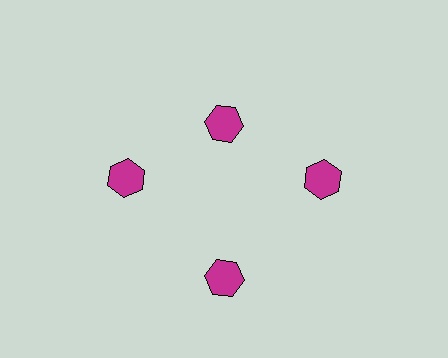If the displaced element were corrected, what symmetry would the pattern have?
It would have 4-fold rotational symmetry — the pattern would map onto itself every 90 degrees.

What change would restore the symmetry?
The symmetry would be restored by moving it outward, back onto the ring so that all 4 hexagons sit at equal angles and equal distance from the center.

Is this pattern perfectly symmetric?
No. The 4 magenta hexagons are arranged in a ring, but one element near the 12 o'clock position is pulled inward toward the center, breaking the 4-fold rotational symmetry.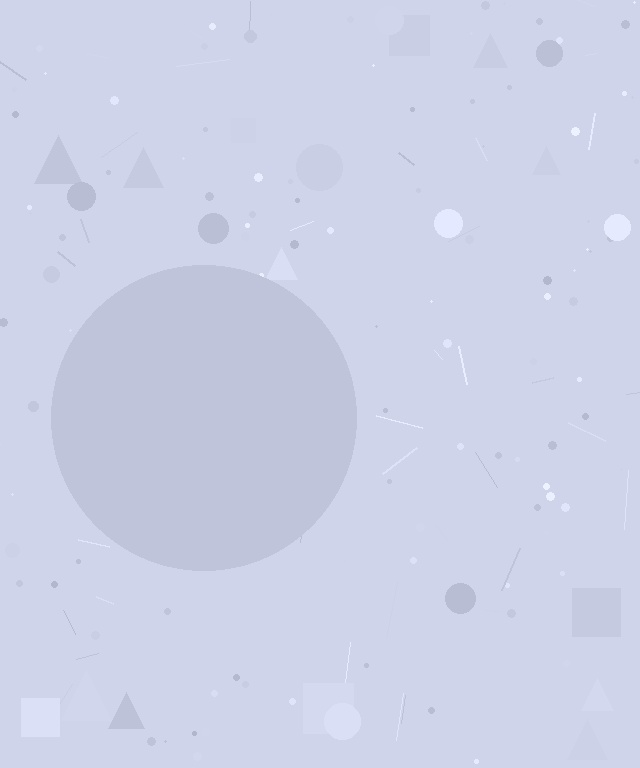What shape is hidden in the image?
A circle is hidden in the image.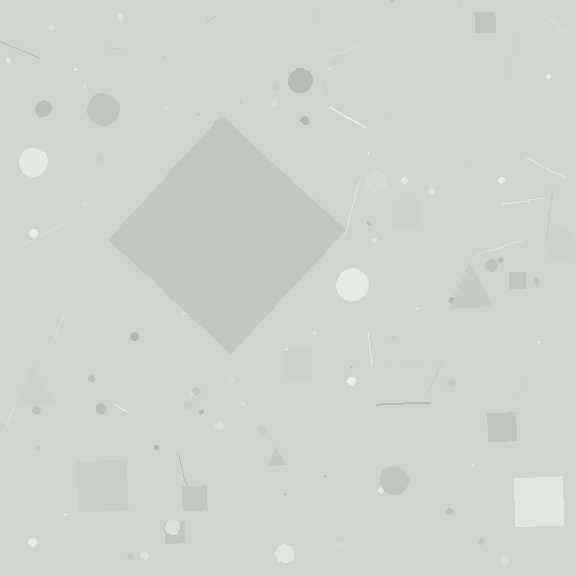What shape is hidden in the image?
A diamond is hidden in the image.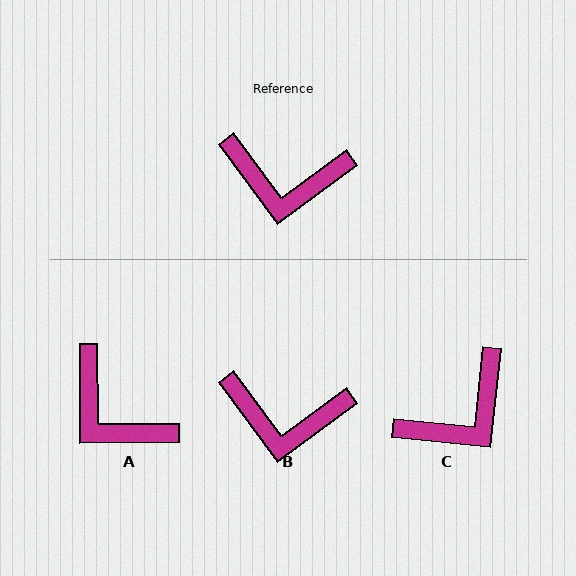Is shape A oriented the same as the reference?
No, it is off by about 36 degrees.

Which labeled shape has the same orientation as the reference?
B.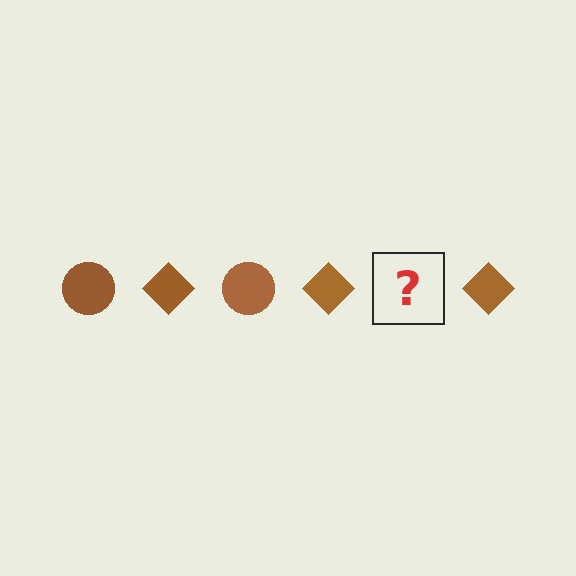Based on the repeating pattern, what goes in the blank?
The blank should be a brown circle.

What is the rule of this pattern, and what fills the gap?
The rule is that the pattern cycles through circle, diamond shapes in brown. The gap should be filled with a brown circle.